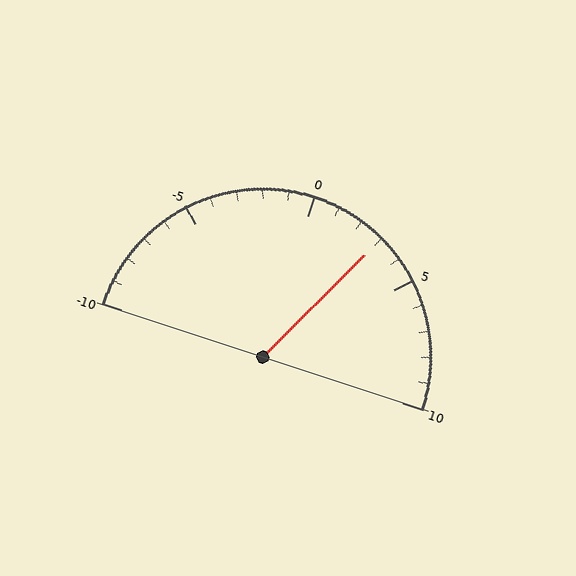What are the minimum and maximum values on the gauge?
The gauge ranges from -10 to 10.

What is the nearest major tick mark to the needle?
The nearest major tick mark is 5.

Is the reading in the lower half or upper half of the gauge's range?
The reading is in the upper half of the range (-10 to 10).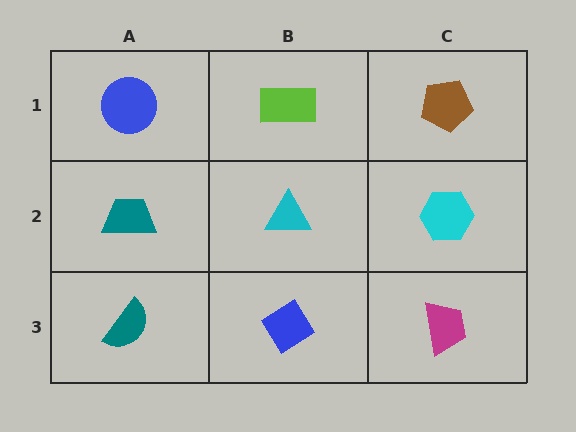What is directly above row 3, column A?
A teal trapezoid.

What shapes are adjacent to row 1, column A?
A teal trapezoid (row 2, column A), a lime rectangle (row 1, column B).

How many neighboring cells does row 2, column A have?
3.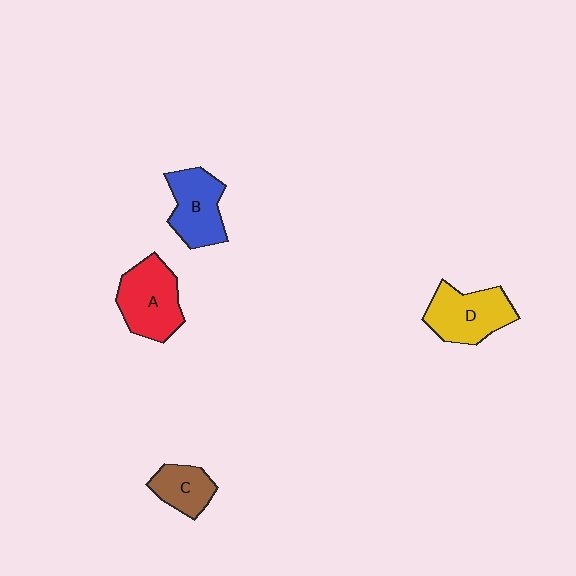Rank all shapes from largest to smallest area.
From largest to smallest: A (red), D (yellow), B (blue), C (brown).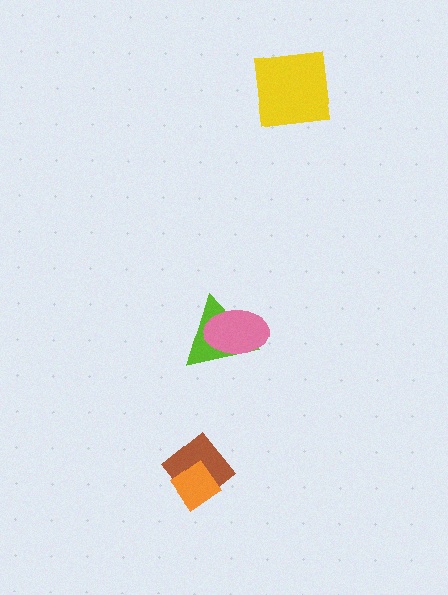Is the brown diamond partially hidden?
Yes, it is partially covered by another shape.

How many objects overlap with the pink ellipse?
1 object overlaps with the pink ellipse.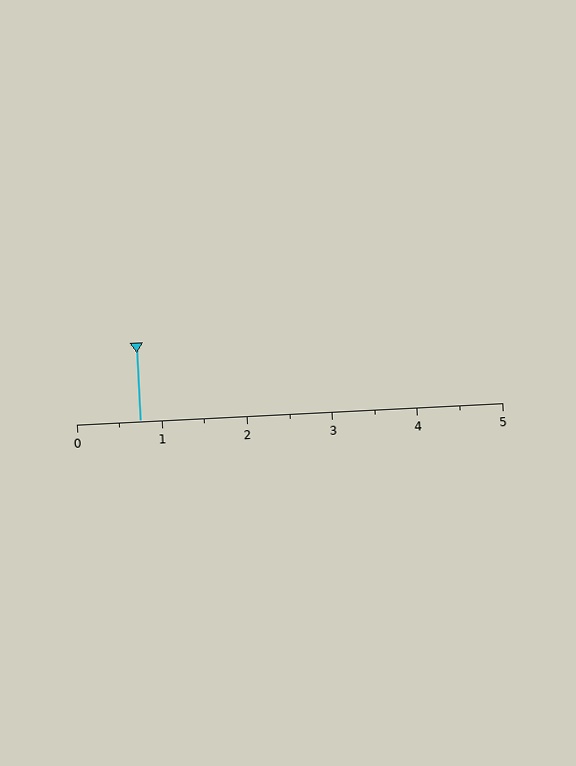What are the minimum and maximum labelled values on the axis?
The axis runs from 0 to 5.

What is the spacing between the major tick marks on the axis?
The major ticks are spaced 1 apart.